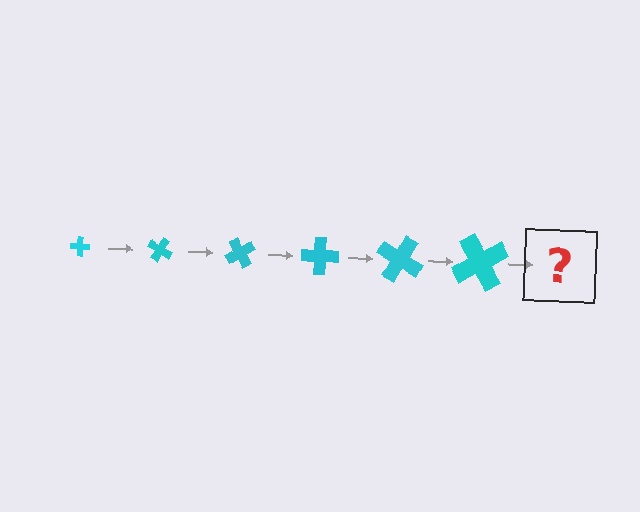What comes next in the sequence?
The next element should be a cross, larger than the previous one and rotated 180 degrees from the start.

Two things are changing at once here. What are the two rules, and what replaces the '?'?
The two rules are that the cross grows larger each step and it rotates 30 degrees each step. The '?' should be a cross, larger than the previous one and rotated 180 degrees from the start.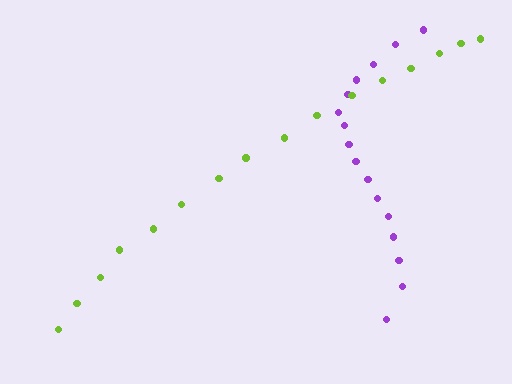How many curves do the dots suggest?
There are 2 distinct paths.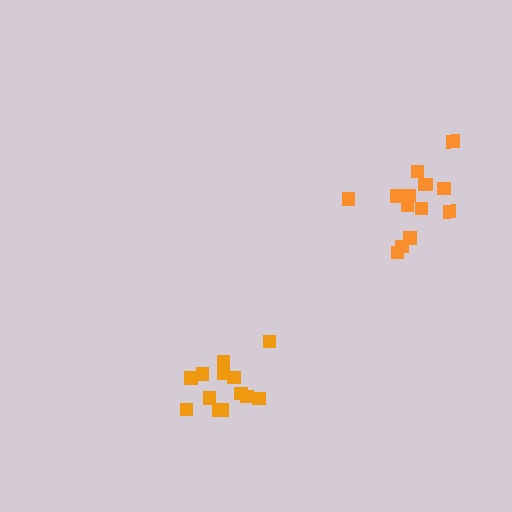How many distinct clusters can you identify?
There are 2 distinct clusters.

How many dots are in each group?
Group 1: 13 dots, Group 2: 14 dots (27 total).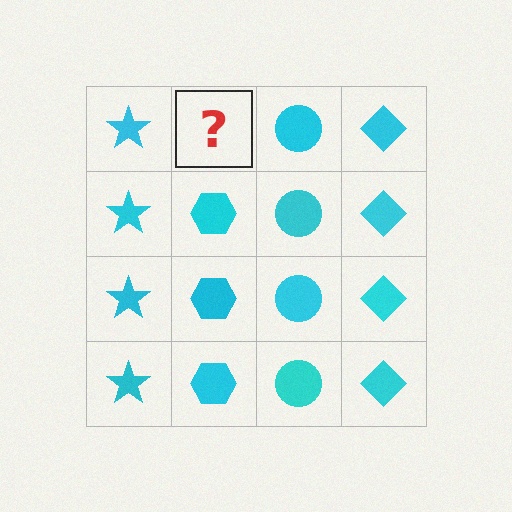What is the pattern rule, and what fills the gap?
The rule is that each column has a consistent shape. The gap should be filled with a cyan hexagon.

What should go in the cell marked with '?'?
The missing cell should contain a cyan hexagon.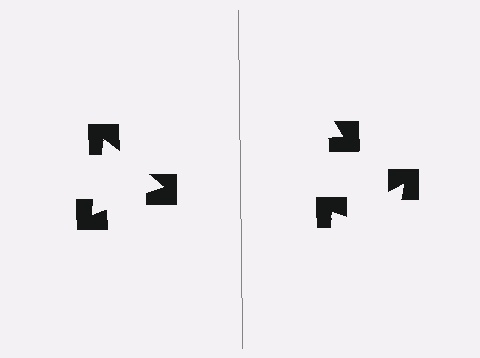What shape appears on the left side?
An illusory triangle.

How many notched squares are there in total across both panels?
6 — 3 on each side.